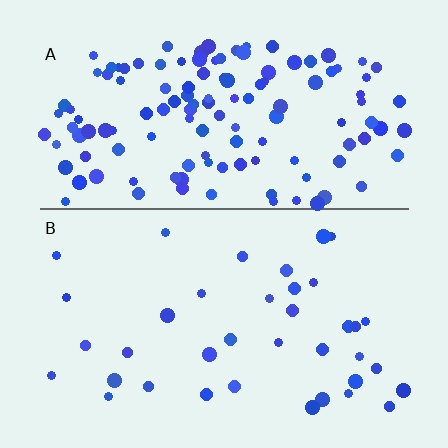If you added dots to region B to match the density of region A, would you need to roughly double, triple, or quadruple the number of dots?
Approximately triple.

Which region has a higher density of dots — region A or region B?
A (the top).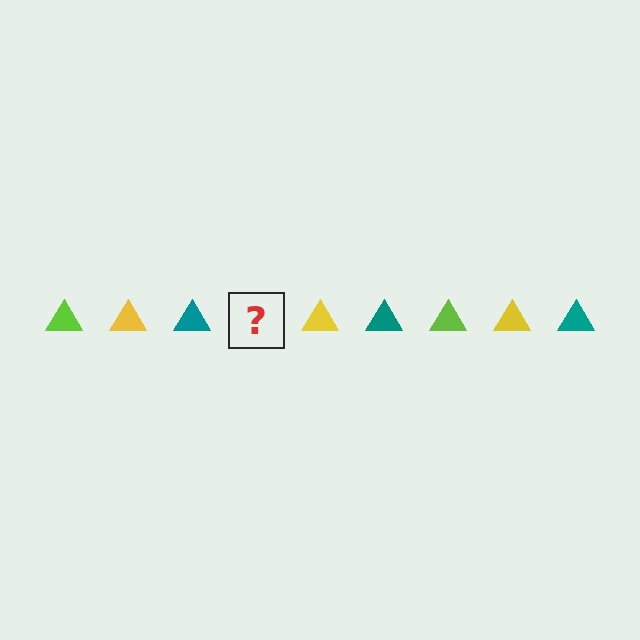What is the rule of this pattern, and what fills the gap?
The rule is that the pattern cycles through lime, yellow, teal triangles. The gap should be filled with a lime triangle.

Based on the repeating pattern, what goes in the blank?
The blank should be a lime triangle.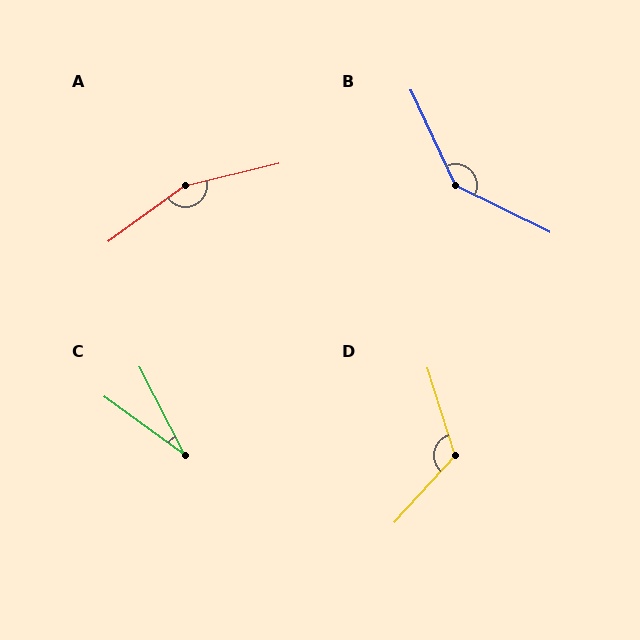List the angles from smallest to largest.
C (27°), D (120°), B (141°), A (157°).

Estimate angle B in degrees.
Approximately 141 degrees.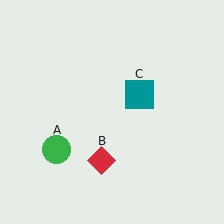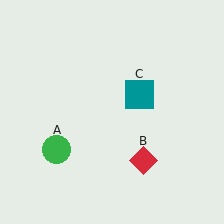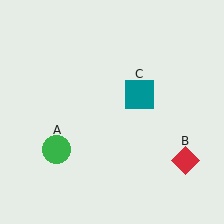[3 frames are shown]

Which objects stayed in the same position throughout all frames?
Green circle (object A) and teal square (object C) remained stationary.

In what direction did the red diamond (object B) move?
The red diamond (object B) moved right.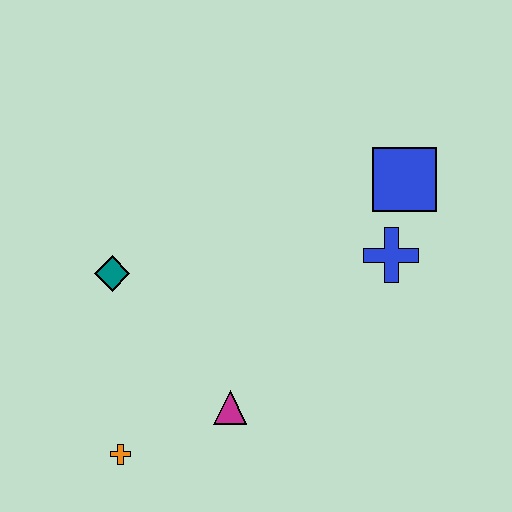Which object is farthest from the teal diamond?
The blue square is farthest from the teal diamond.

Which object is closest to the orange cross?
The magenta triangle is closest to the orange cross.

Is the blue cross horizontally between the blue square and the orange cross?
Yes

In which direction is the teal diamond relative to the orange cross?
The teal diamond is above the orange cross.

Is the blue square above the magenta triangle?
Yes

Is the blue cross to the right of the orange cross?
Yes